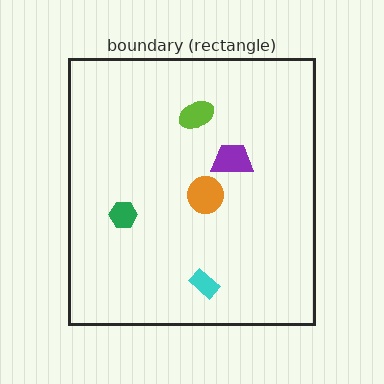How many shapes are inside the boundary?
5 inside, 0 outside.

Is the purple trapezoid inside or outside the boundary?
Inside.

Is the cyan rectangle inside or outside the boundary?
Inside.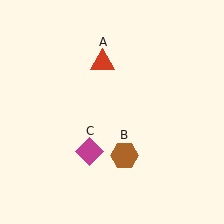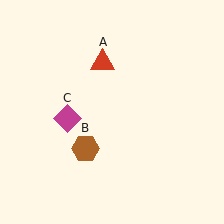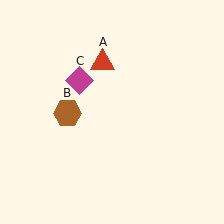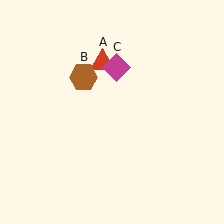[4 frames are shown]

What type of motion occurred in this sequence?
The brown hexagon (object B), magenta diamond (object C) rotated clockwise around the center of the scene.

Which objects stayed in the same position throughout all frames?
Red triangle (object A) remained stationary.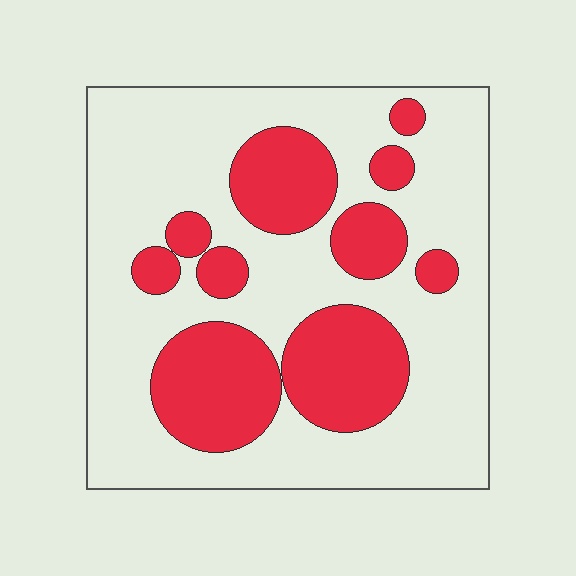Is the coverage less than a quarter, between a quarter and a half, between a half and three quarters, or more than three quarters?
Between a quarter and a half.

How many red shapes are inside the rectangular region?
10.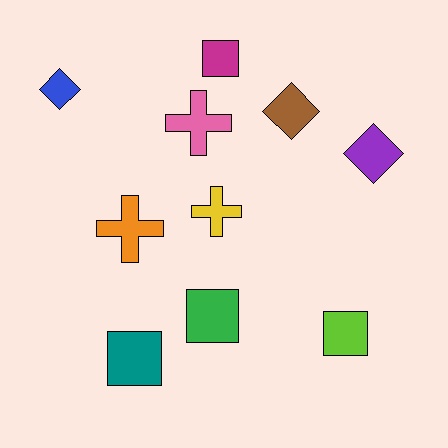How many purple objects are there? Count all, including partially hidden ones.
There is 1 purple object.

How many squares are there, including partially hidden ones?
There are 4 squares.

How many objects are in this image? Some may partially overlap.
There are 10 objects.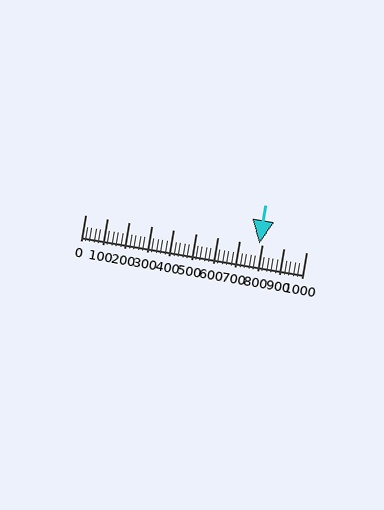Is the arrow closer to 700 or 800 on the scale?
The arrow is closer to 800.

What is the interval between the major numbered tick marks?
The major tick marks are spaced 100 units apart.